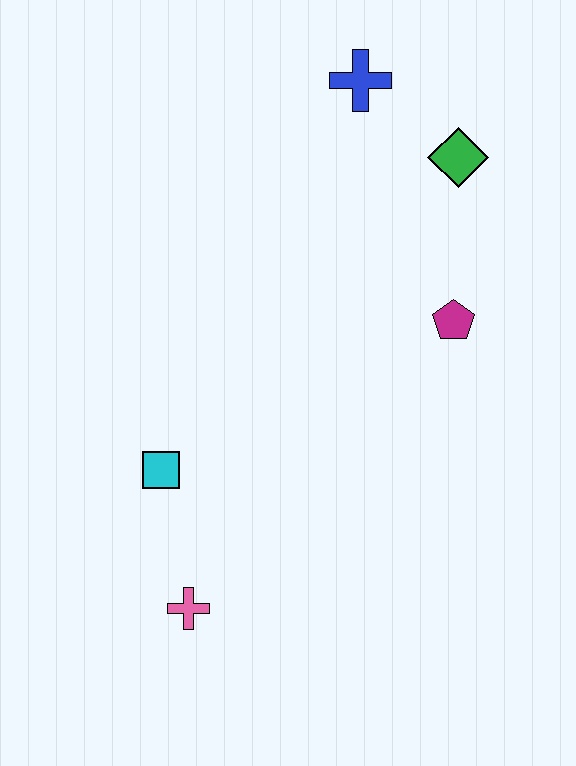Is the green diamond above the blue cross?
No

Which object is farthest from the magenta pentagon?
The pink cross is farthest from the magenta pentagon.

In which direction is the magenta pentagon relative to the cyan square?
The magenta pentagon is to the right of the cyan square.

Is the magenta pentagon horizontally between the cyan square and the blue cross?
No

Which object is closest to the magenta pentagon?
The green diamond is closest to the magenta pentagon.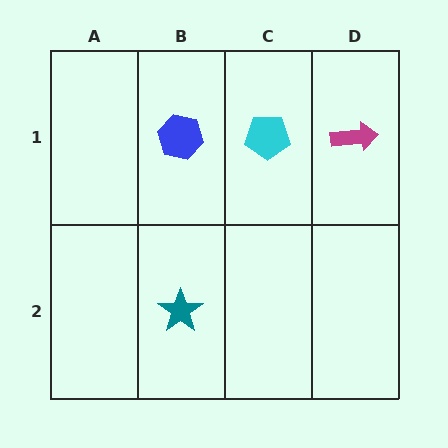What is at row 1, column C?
A cyan pentagon.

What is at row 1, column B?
A blue hexagon.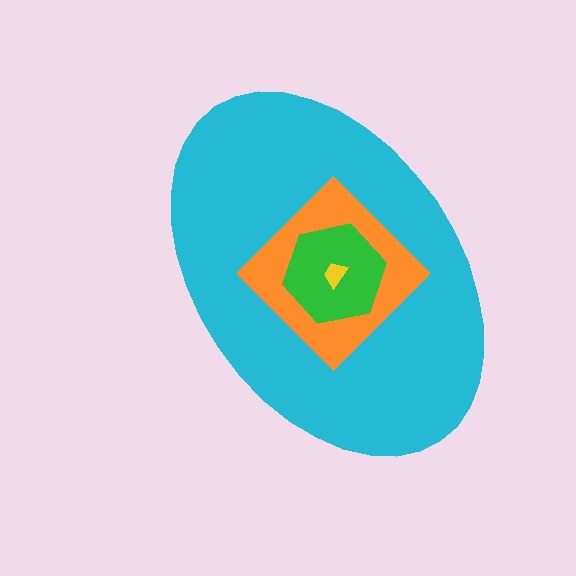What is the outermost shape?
The cyan ellipse.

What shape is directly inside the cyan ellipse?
The orange diamond.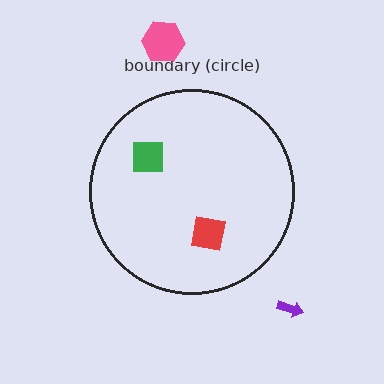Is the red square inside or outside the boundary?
Inside.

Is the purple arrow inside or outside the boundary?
Outside.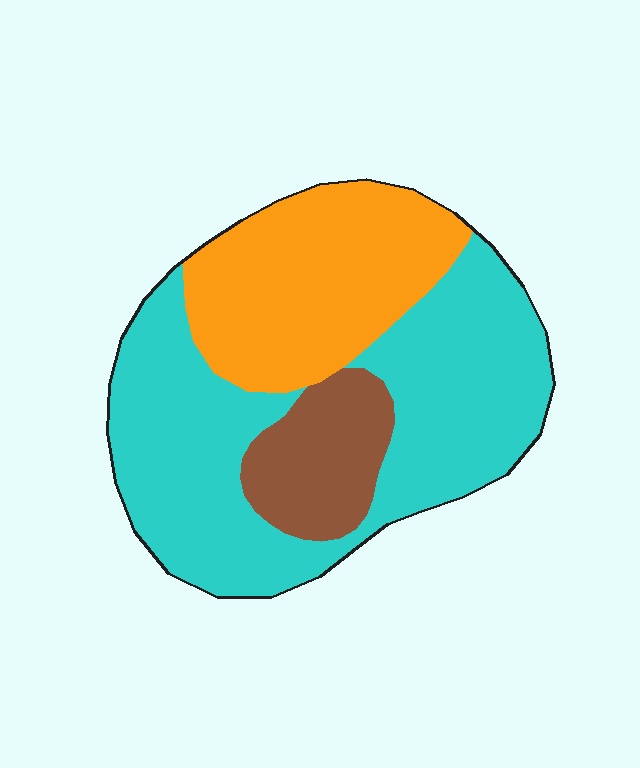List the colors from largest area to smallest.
From largest to smallest: cyan, orange, brown.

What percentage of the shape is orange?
Orange takes up between a quarter and a half of the shape.